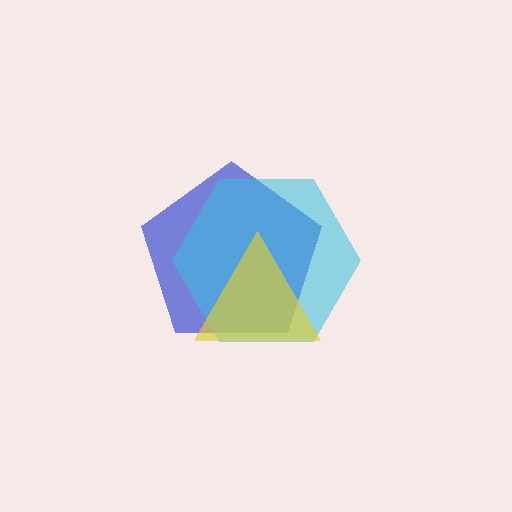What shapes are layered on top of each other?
The layered shapes are: a blue pentagon, a cyan hexagon, a yellow triangle.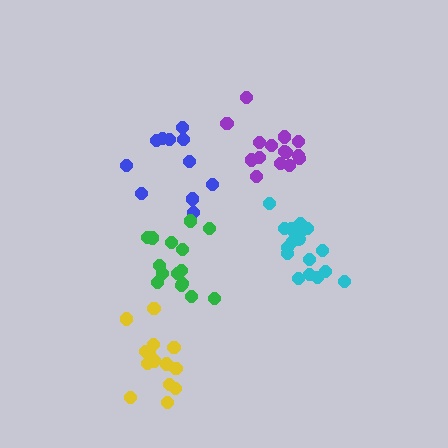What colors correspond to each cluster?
The clusters are colored: blue, purple, cyan, green, yellow.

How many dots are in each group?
Group 1: 11 dots, Group 2: 15 dots, Group 3: 17 dots, Group 4: 15 dots, Group 5: 14 dots (72 total).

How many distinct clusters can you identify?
There are 5 distinct clusters.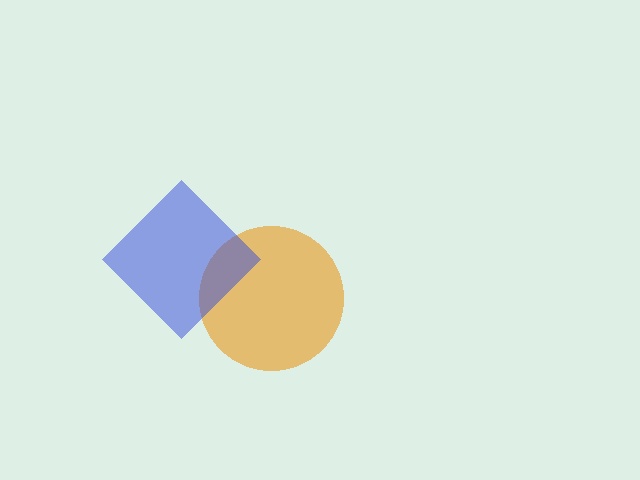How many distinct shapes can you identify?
There are 2 distinct shapes: an orange circle, a blue diamond.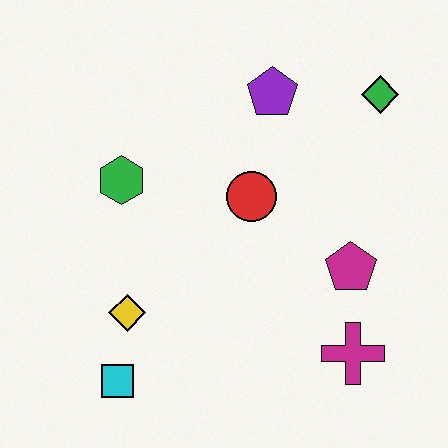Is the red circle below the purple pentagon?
Yes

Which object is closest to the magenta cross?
The magenta pentagon is closest to the magenta cross.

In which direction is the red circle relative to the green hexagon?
The red circle is to the right of the green hexagon.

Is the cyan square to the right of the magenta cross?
No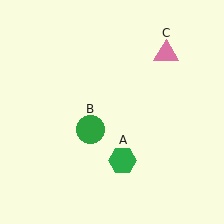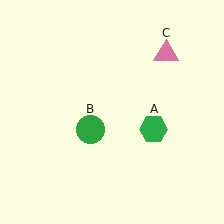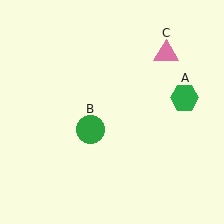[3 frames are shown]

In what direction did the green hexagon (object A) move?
The green hexagon (object A) moved up and to the right.